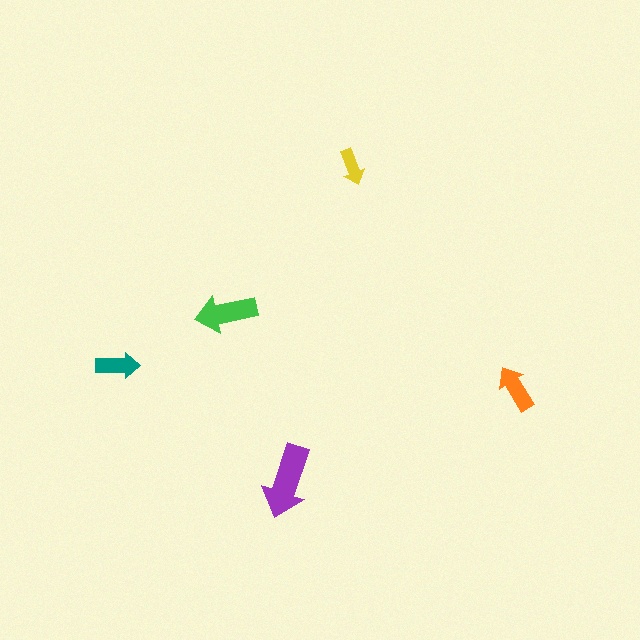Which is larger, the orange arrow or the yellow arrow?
The orange one.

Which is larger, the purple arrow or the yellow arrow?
The purple one.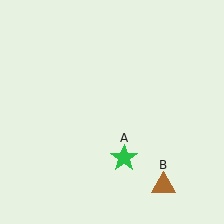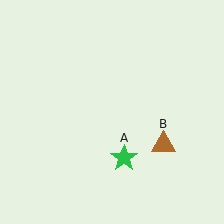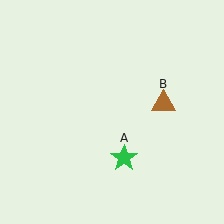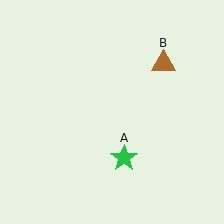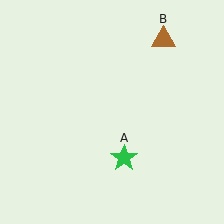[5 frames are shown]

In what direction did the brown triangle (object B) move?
The brown triangle (object B) moved up.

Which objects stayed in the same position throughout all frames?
Green star (object A) remained stationary.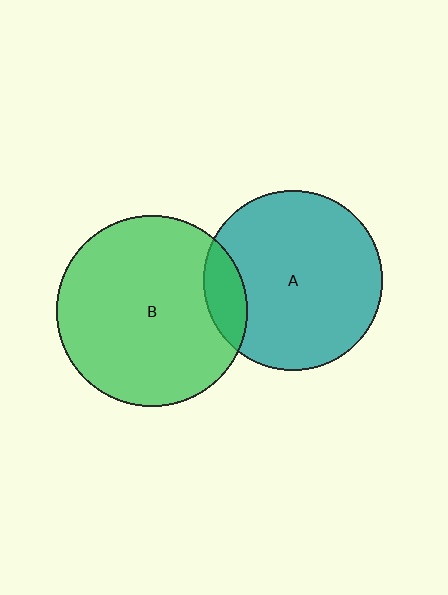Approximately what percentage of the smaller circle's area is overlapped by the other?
Approximately 15%.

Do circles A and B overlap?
Yes.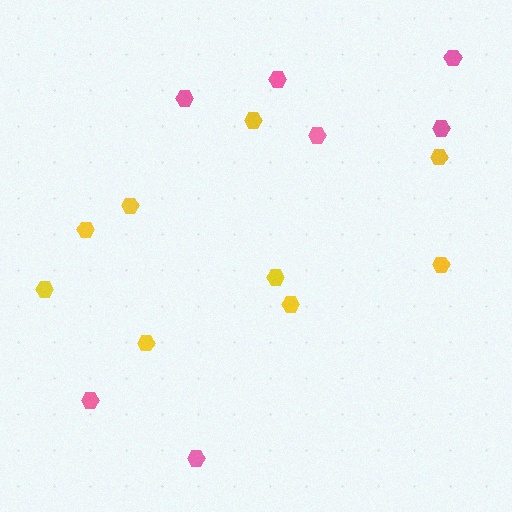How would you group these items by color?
There are 2 groups: one group of pink hexagons (7) and one group of yellow hexagons (9).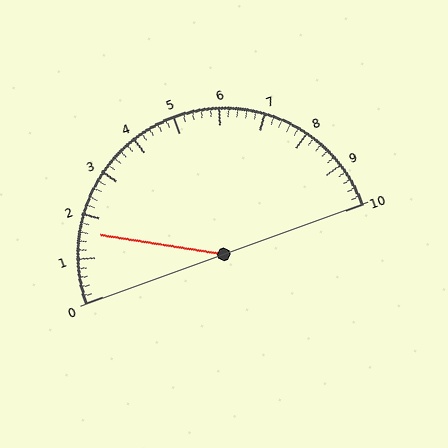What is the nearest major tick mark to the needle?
The nearest major tick mark is 2.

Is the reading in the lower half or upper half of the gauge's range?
The reading is in the lower half of the range (0 to 10).